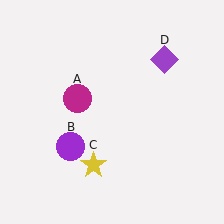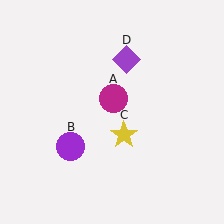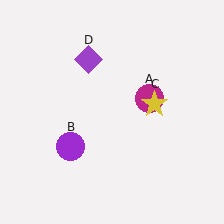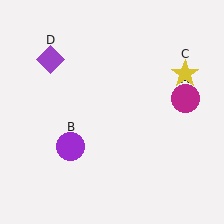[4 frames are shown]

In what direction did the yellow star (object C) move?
The yellow star (object C) moved up and to the right.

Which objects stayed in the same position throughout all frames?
Purple circle (object B) remained stationary.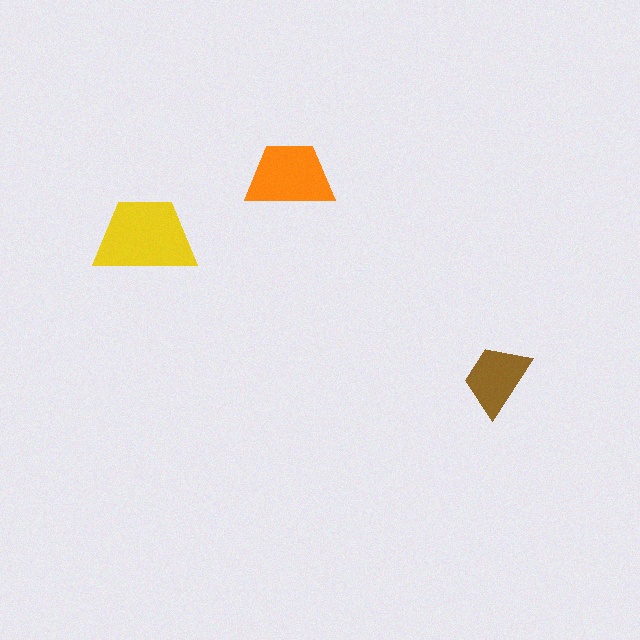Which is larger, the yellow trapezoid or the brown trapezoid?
The yellow one.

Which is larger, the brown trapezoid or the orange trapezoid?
The orange one.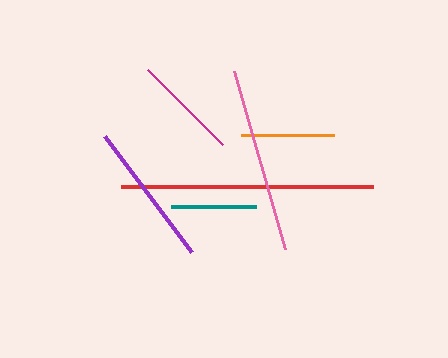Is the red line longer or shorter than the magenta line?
The red line is longer than the magenta line.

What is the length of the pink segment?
The pink segment is approximately 186 pixels long.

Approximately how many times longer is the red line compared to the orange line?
The red line is approximately 2.7 times the length of the orange line.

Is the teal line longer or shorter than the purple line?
The purple line is longer than the teal line.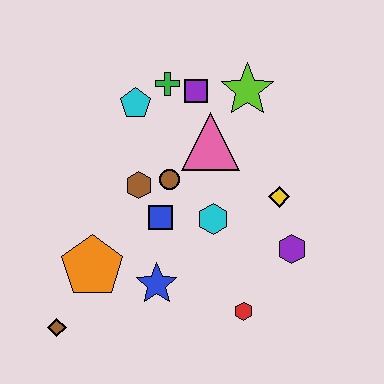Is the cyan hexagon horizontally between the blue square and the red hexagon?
Yes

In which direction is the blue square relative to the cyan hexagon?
The blue square is to the left of the cyan hexagon.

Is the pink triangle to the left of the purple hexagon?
Yes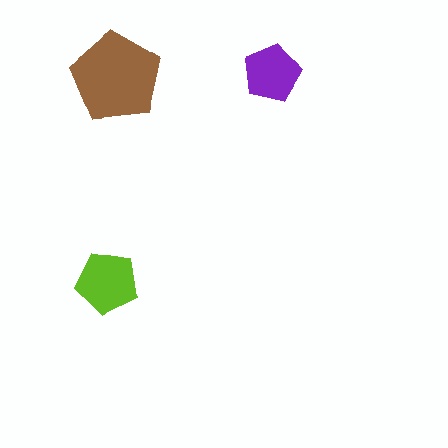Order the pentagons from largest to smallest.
the brown one, the lime one, the purple one.